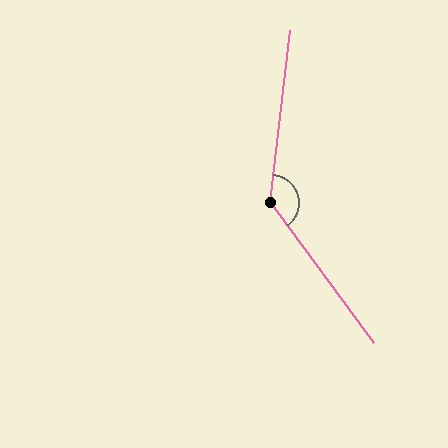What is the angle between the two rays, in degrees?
Approximately 137 degrees.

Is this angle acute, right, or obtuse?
It is obtuse.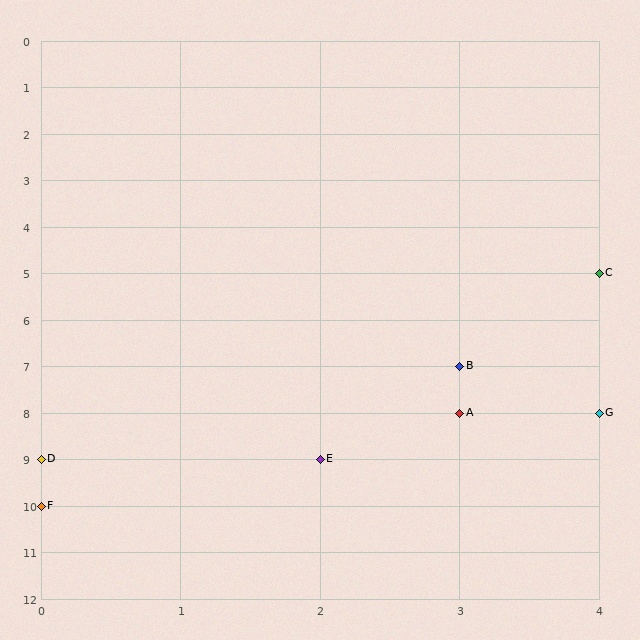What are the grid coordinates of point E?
Point E is at grid coordinates (2, 9).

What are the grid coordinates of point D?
Point D is at grid coordinates (0, 9).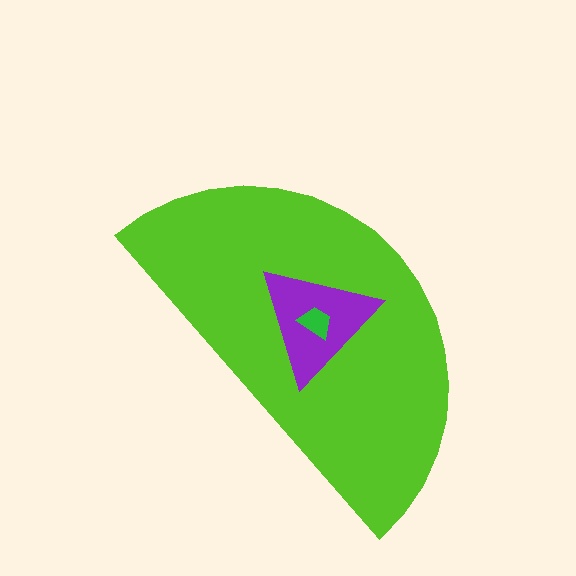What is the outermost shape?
The lime semicircle.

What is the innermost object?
The green trapezoid.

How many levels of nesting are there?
3.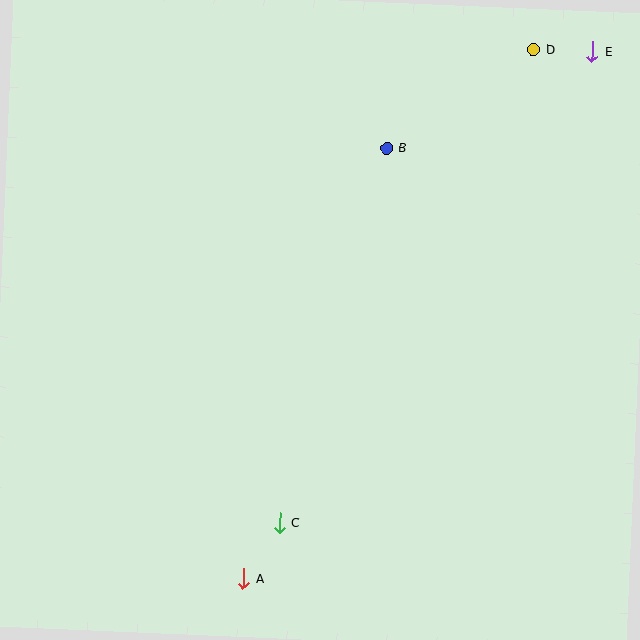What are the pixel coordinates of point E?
Point E is at (593, 52).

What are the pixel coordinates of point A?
Point A is at (243, 578).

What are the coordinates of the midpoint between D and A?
The midpoint between D and A is at (388, 314).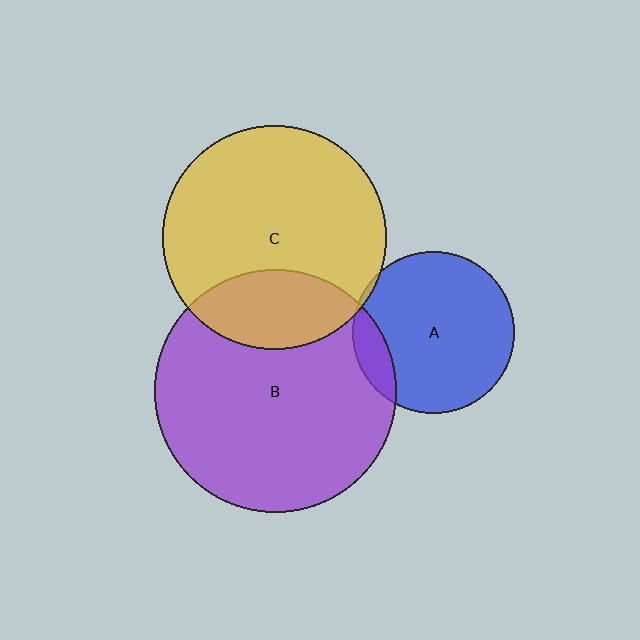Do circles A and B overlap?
Yes.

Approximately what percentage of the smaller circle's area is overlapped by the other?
Approximately 10%.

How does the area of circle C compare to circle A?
Approximately 1.9 times.